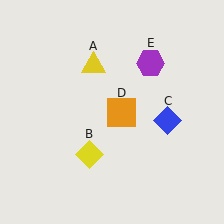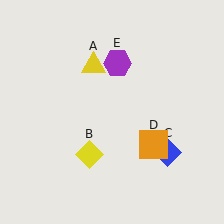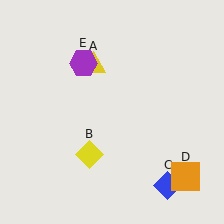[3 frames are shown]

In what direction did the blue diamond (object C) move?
The blue diamond (object C) moved down.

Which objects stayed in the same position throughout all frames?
Yellow triangle (object A) and yellow diamond (object B) remained stationary.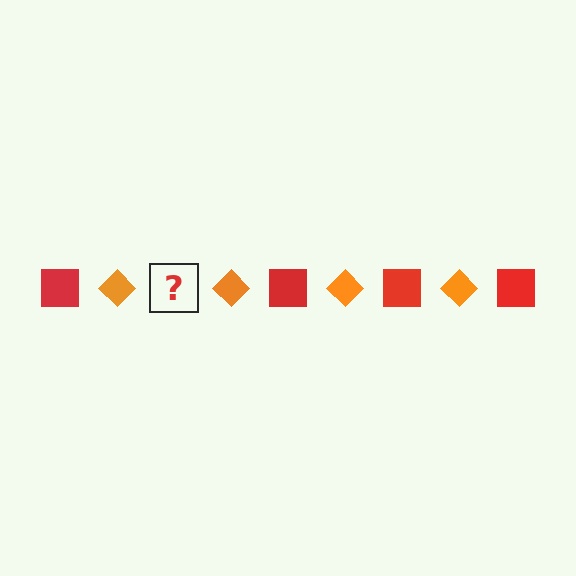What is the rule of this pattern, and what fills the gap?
The rule is that the pattern alternates between red square and orange diamond. The gap should be filled with a red square.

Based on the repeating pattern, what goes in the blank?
The blank should be a red square.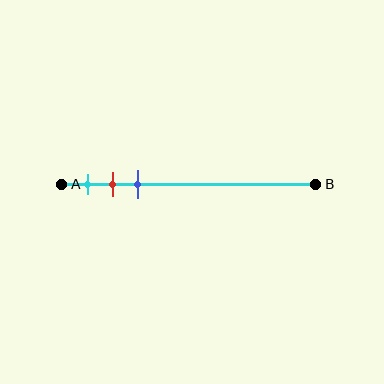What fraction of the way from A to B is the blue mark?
The blue mark is approximately 30% (0.3) of the way from A to B.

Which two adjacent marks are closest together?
The red and blue marks are the closest adjacent pair.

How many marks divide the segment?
There are 3 marks dividing the segment.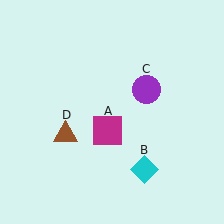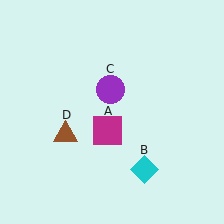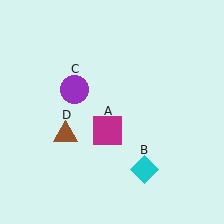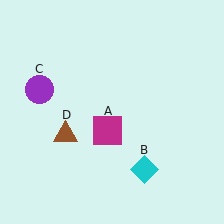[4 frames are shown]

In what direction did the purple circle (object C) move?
The purple circle (object C) moved left.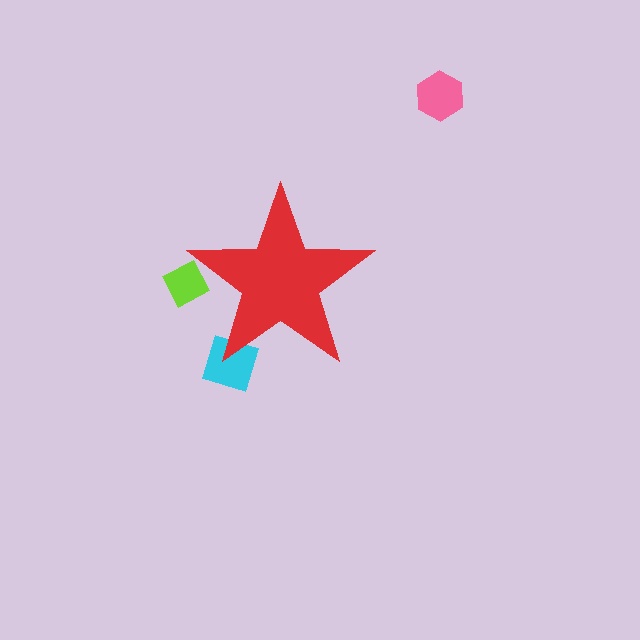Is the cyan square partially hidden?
Yes, the cyan square is partially hidden behind the red star.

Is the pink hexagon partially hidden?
No, the pink hexagon is fully visible.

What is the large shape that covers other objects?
A red star.